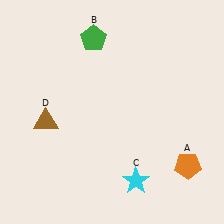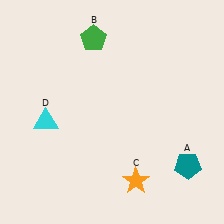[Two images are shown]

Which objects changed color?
A changed from orange to teal. C changed from cyan to orange. D changed from brown to cyan.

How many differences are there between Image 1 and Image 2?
There are 3 differences between the two images.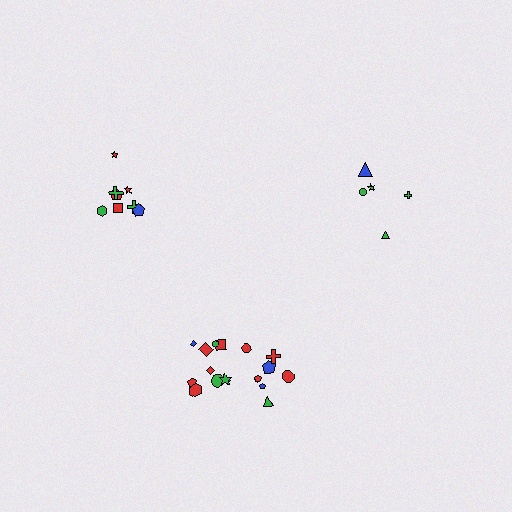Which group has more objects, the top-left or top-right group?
The top-left group.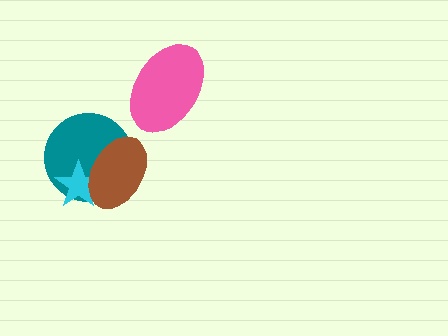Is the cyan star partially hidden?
Yes, it is partially covered by another shape.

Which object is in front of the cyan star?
The brown ellipse is in front of the cyan star.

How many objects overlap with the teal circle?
2 objects overlap with the teal circle.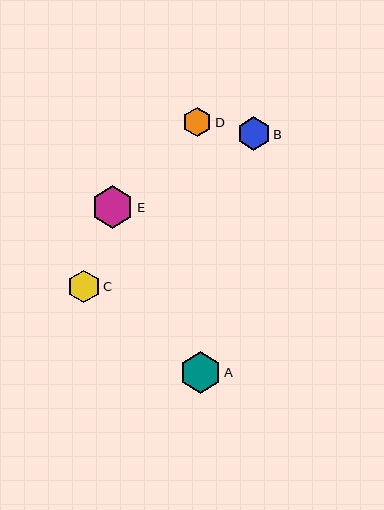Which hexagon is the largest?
Hexagon E is the largest with a size of approximately 42 pixels.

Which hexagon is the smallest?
Hexagon D is the smallest with a size of approximately 29 pixels.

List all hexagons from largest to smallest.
From largest to smallest: E, A, B, C, D.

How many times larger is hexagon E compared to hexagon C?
Hexagon E is approximately 1.3 times the size of hexagon C.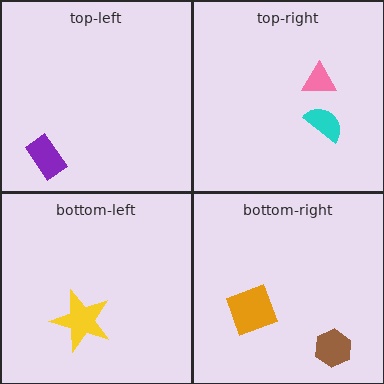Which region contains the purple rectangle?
The top-left region.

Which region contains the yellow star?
The bottom-left region.